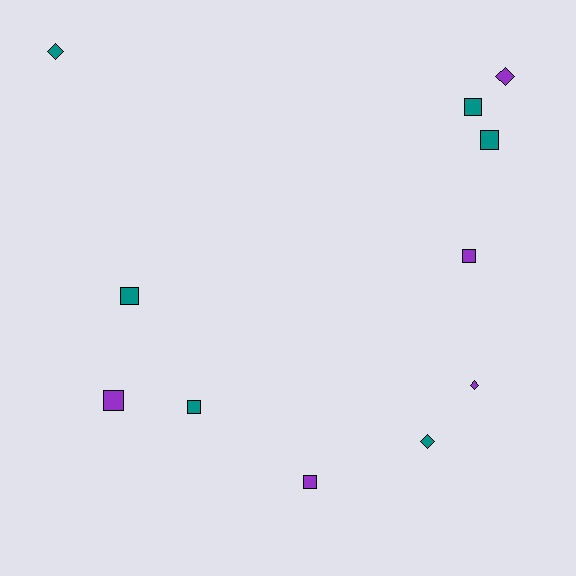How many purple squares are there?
There are 3 purple squares.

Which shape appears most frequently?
Square, with 7 objects.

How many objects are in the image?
There are 11 objects.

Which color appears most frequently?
Teal, with 6 objects.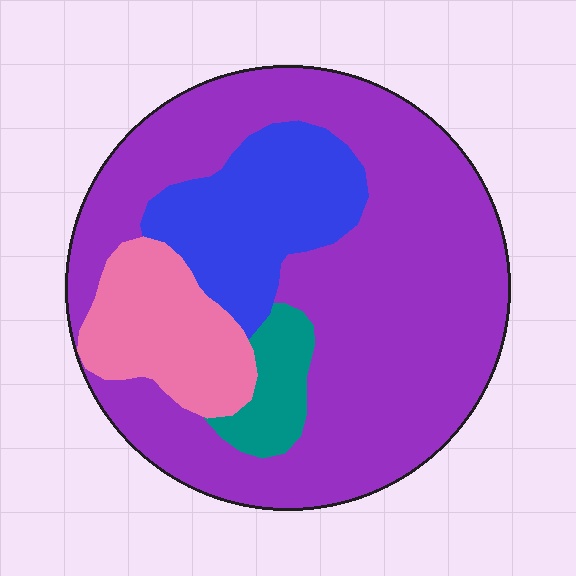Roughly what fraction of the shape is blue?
Blue takes up about one sixth (1/6) of the shape.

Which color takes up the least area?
Teal, at roughly 5%.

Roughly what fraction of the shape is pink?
Pink takes up less than a sixth of the shape.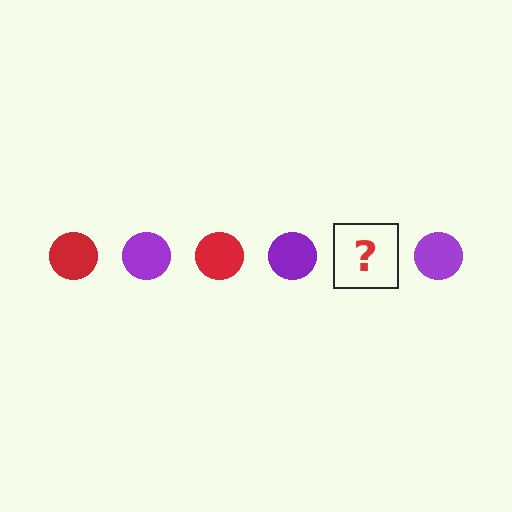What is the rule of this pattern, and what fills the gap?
The rule is that the pattern cycles through red, purple circles. The gap should be filled with a red circle.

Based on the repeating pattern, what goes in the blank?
The blank should be a red circle.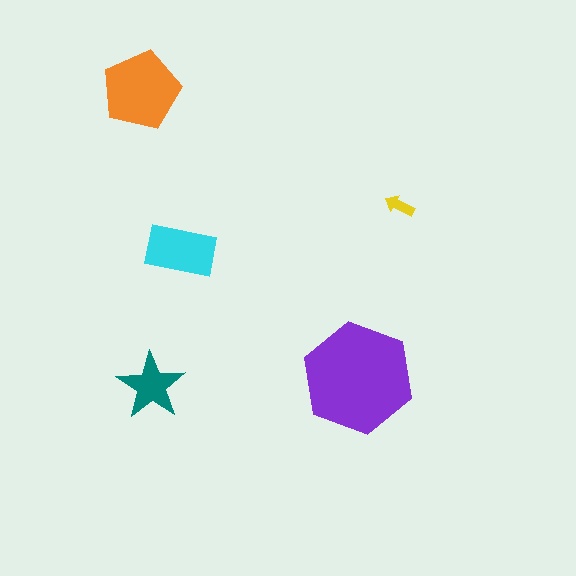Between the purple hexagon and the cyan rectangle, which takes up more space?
The purple hexagon.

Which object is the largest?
The purple hexagon.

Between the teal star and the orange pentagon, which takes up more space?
The orange pentagon.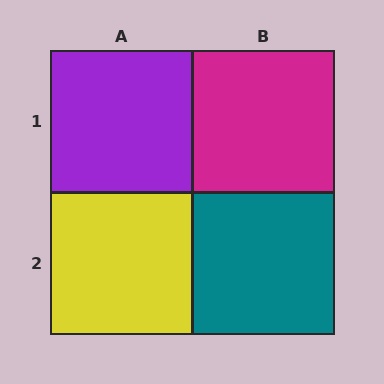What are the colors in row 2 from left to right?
Yellow, teal.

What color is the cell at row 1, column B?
Magenta.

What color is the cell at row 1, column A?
Purple.